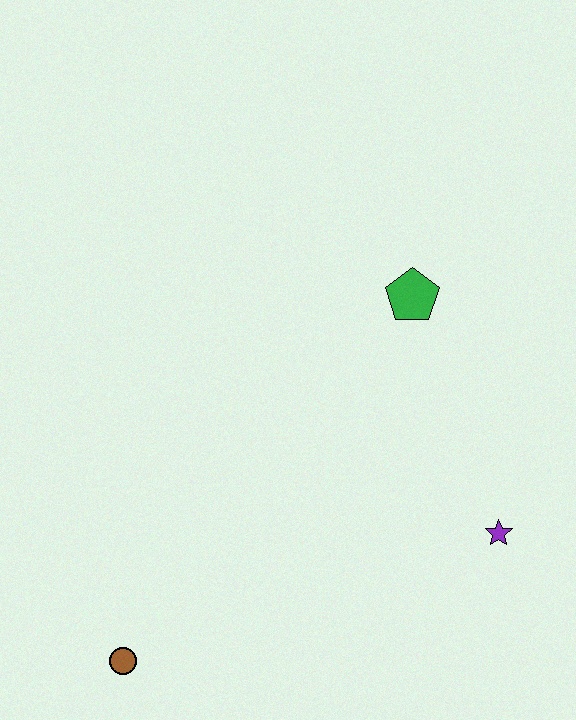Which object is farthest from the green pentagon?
The brown circle is farthest from the green pentagon.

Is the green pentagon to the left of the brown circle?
No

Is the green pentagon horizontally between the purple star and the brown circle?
Yes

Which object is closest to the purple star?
The green pentagon is closest to the purple star.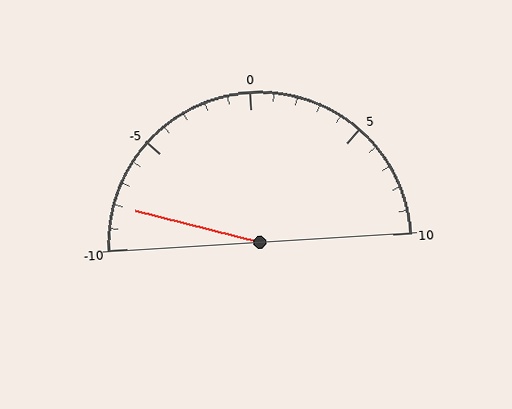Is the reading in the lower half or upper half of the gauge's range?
The reading is in the lower half of the range (-10 to 10).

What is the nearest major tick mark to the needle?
The nearest major tick mark is -10.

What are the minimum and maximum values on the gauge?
The gauge ranges from -10 to 10.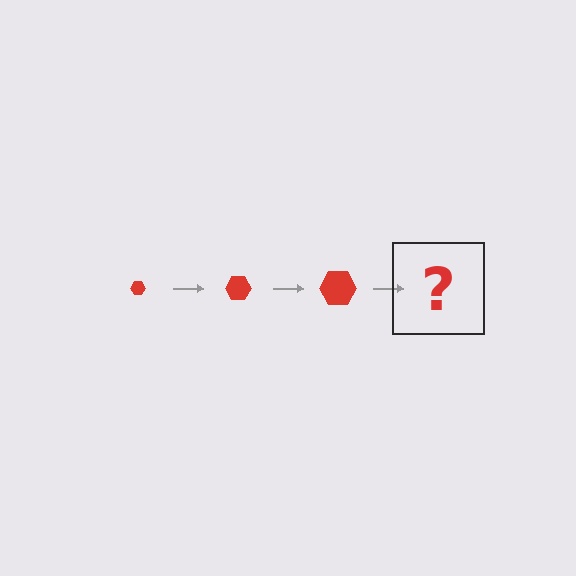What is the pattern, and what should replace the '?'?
The pattern is that the hexagon gets progressively larger each step. The '?' should be a red hexagon, larger than the previous one.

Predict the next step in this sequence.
The next step is a red hexagon, larger than the previous one.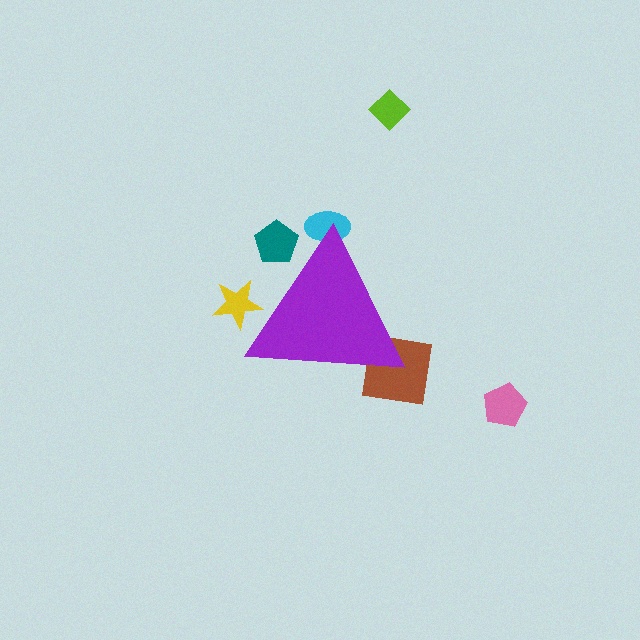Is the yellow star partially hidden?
Yes, the yellow star is partially hidden behind the purple triangle.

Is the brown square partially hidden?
Yes, the brown square is partially hidden behind the purple triangle.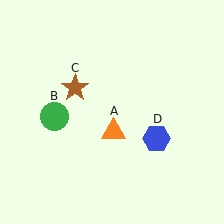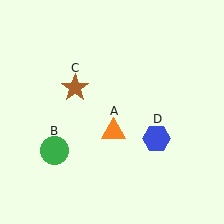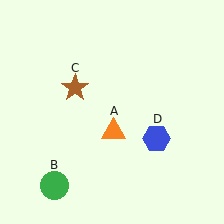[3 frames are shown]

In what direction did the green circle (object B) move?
The green circle (object B) moved down.